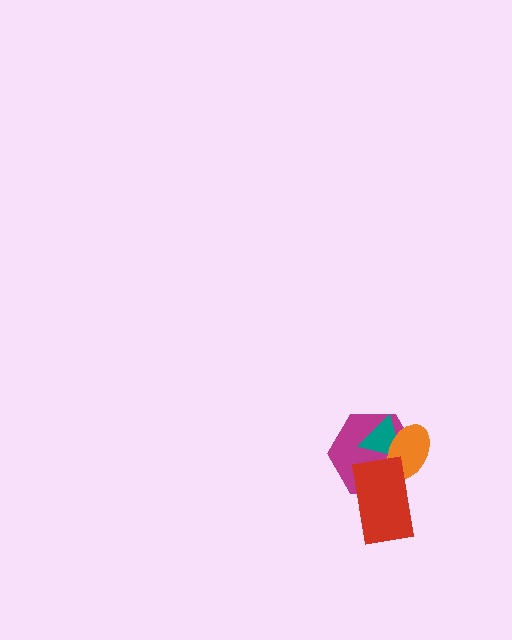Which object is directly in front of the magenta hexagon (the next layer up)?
The teal triangle is directly in front of the magenta hexagon.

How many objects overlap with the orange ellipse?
3 objects overlap with the orange ellipse.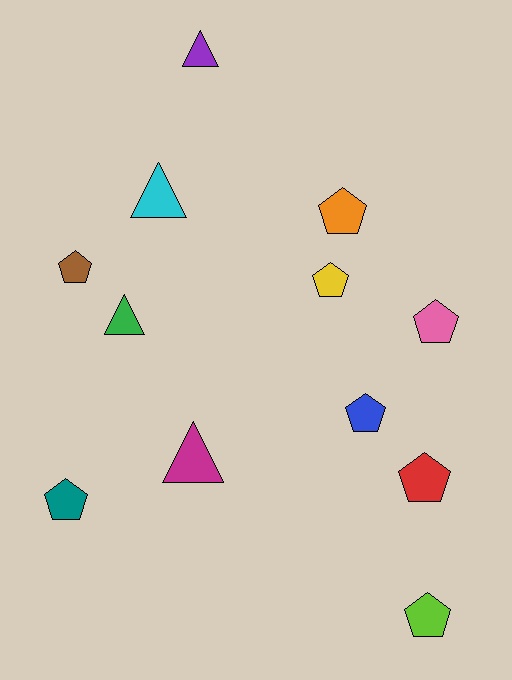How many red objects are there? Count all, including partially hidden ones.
There is 1 red object.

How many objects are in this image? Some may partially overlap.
There are 12 objects.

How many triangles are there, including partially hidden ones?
There are 4 triangles.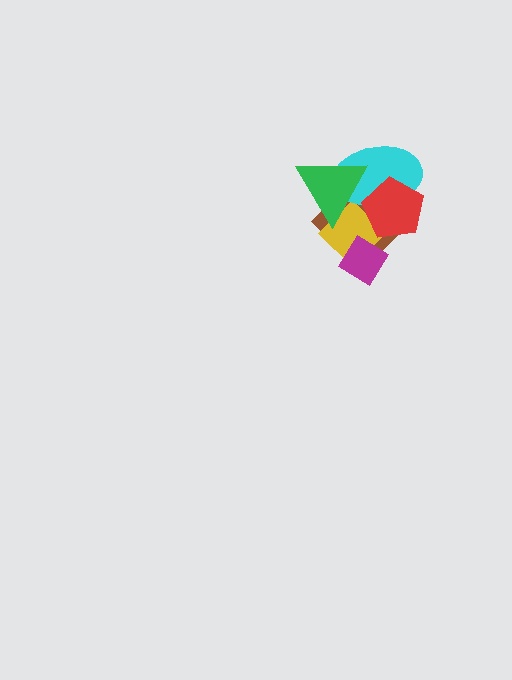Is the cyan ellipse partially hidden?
Yes, it is partially covered by another shape.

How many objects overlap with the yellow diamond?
5 objects overlap with the yellow diamond.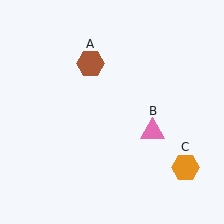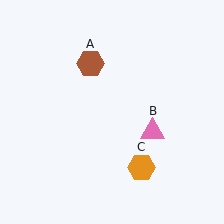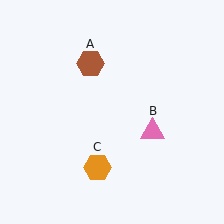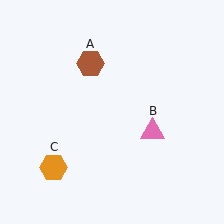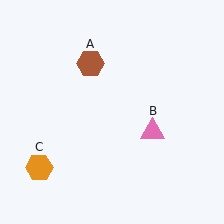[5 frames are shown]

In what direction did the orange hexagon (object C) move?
The orange hexagon (object C) moved left.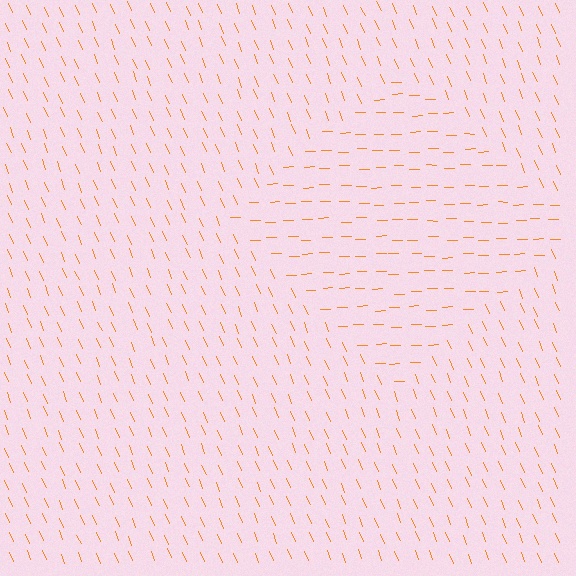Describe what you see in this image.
The image is filled with small orange line segments. A diamond region in the image has lines oriented differently from the surrounding lines, creating a visible texture boundary.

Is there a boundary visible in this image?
Yes, there is a texture boundary formed by a change in line orientation.